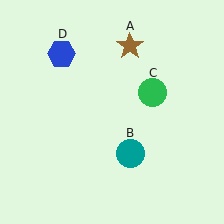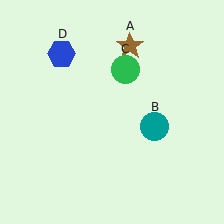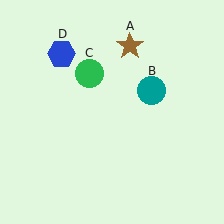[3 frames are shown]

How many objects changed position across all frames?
2 objects changed position: teal circle (object B), green circle (object C).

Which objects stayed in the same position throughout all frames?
Brown star (object A) and blue hexagon (object D) remained stationary.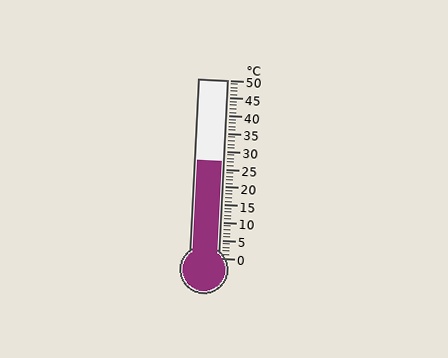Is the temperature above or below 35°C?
The temperature is below 35°C.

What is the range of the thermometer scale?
The thermometer scale ranges from 0°C to 50°C.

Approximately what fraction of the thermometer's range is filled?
The thermometer is filled to approximately 55% of its range.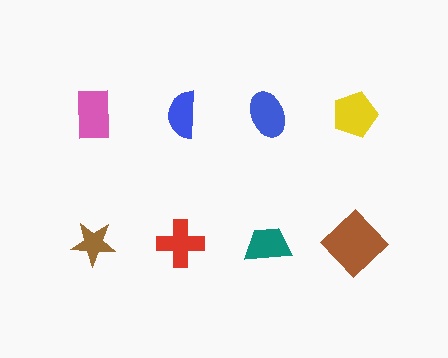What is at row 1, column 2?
A blue semicircle.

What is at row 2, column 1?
A brown star.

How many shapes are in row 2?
4 shapes.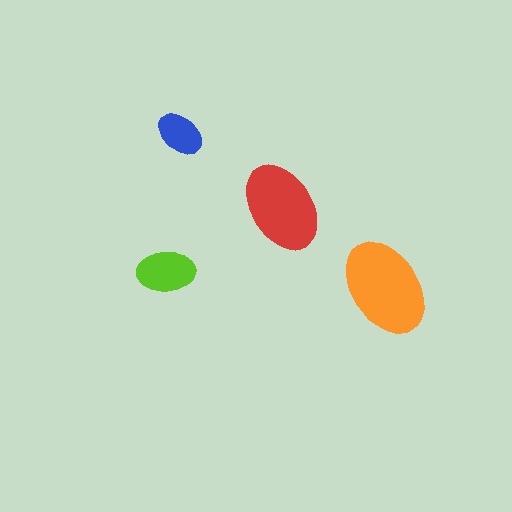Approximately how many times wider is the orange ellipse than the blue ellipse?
About 2 times wider.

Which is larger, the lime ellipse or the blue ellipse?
The lime one.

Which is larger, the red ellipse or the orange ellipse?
The orange one.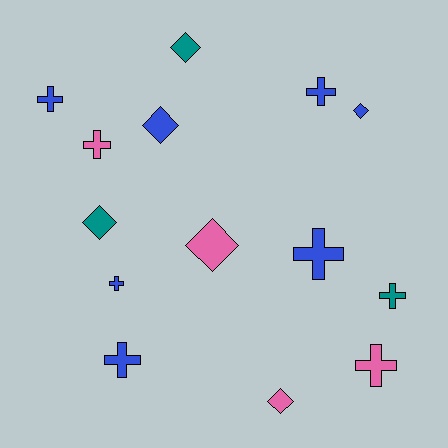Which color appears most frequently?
Blue, with 7 objects.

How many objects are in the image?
There are 14 objects.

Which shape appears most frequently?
Cross, with 8 objects.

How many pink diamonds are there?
There are 2 pink diamonds.